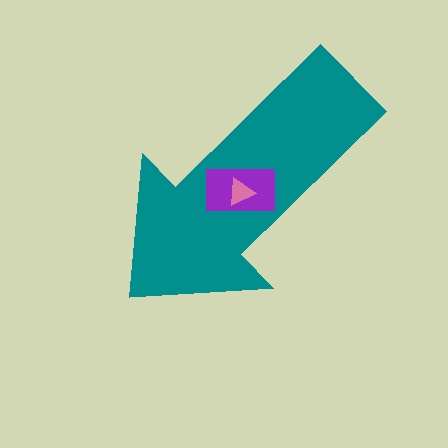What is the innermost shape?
The pink triangle.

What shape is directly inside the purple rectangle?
The pink triangle.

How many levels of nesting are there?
3.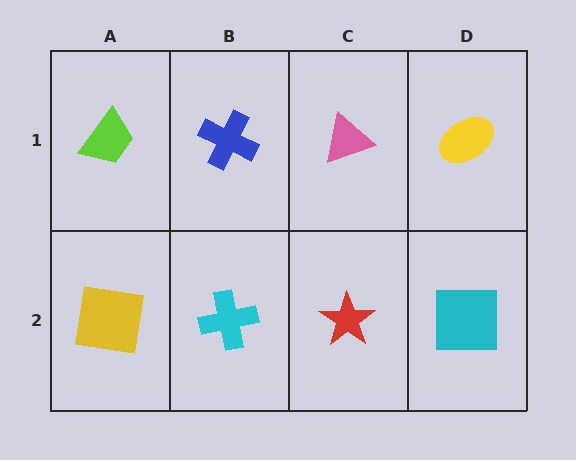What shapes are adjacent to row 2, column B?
A blue cross (row 1, column B), a yellow square (row 2, column A), a red star (row 2, column C).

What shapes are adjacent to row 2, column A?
A lime trapezoid (row 1, column A), a cyan cross (row 2, column B).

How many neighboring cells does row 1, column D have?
2.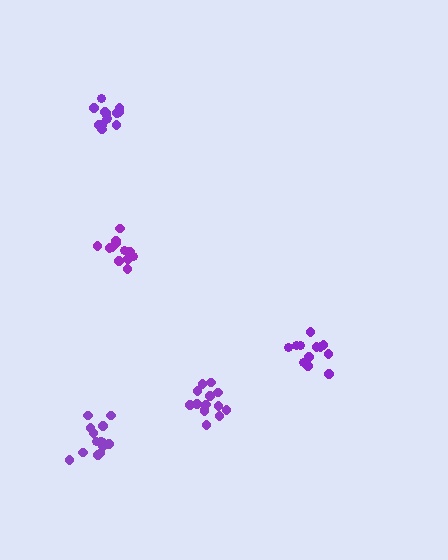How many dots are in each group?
Group 1: 12 dots, Group 2: 12 dots, Group 3: 14 dots, Group 4: 14 dots, Group 5: 14 dots (66 total).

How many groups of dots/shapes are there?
There are 5 groups.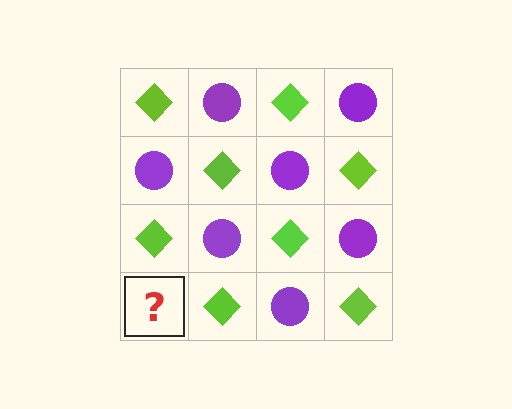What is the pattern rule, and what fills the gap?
The rule is that it alternates lime diamond and purple circle in a checkerboard pattern. The gap should be filled with a purple circle.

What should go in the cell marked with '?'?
The missing cell should contain a purple circle.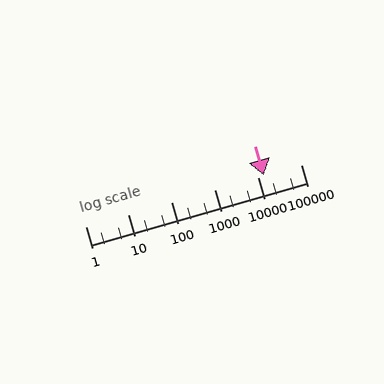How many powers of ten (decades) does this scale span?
The scale spans 5 decades, from 1 to 100000.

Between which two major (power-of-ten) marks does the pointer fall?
The pointer is between 10000 and 100000.